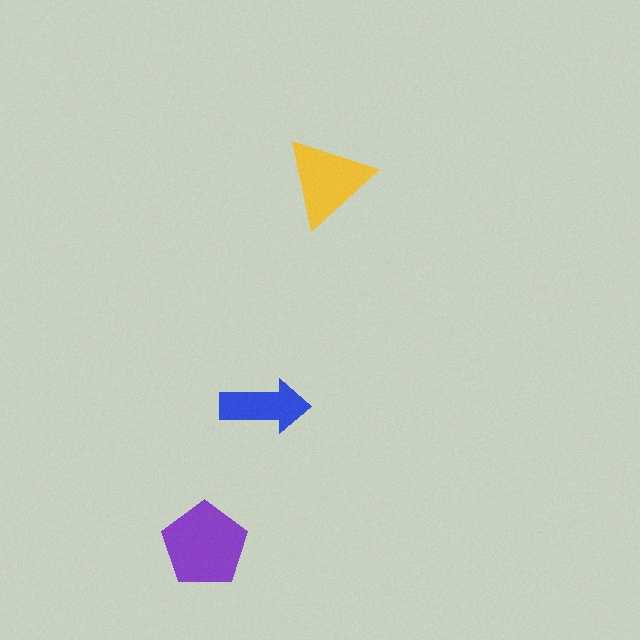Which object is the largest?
The purple pentagon.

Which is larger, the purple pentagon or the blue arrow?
The purple pentagon.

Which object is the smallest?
The blue arrow.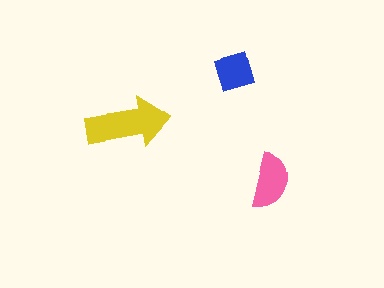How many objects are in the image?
There are 3 objects in the image.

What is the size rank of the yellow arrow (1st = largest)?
1st.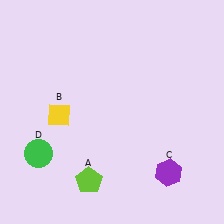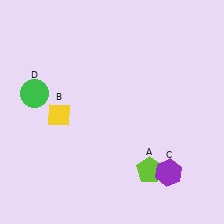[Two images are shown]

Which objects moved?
The objects that moved are: the lime pentagon (A), the green circle (D).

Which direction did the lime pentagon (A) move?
The lime pentagon (A) moved right.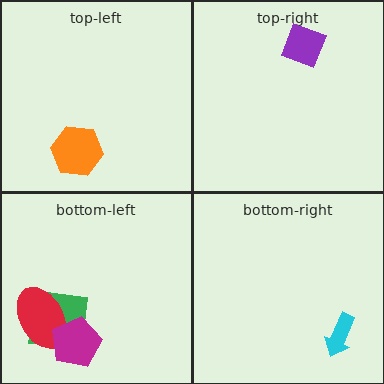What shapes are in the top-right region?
The purple diamond.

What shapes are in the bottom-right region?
The cyan arrow.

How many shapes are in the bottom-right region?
1.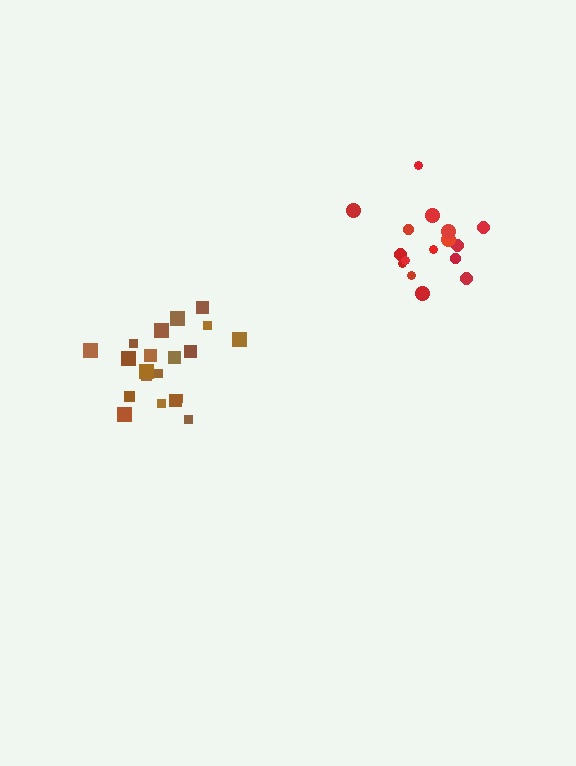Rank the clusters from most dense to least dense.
brown, red.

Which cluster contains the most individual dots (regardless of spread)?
Brown (20).